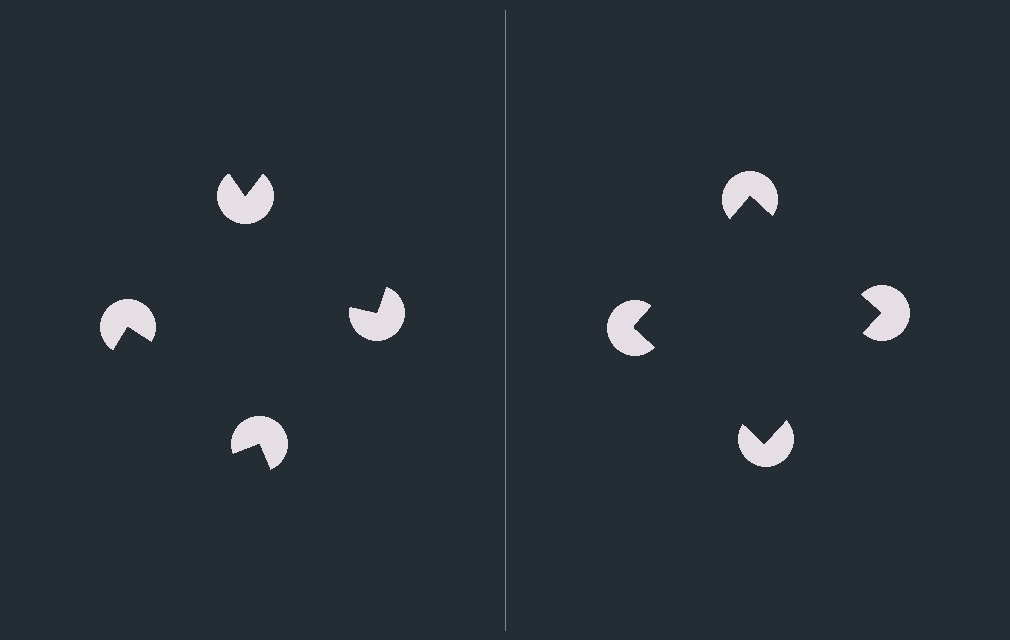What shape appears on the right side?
An illusory square.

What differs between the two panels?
The pac-man discs are positioned identically on both sides; only the wedge orientations differ. On the right they align to a square; on the left they are misaligned.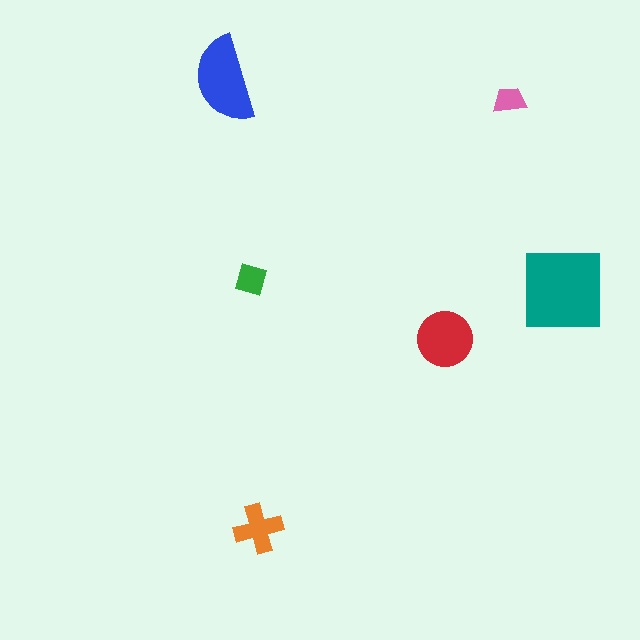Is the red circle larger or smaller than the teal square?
Smaller.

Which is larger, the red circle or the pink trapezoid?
The red circle.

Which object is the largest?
The teal square.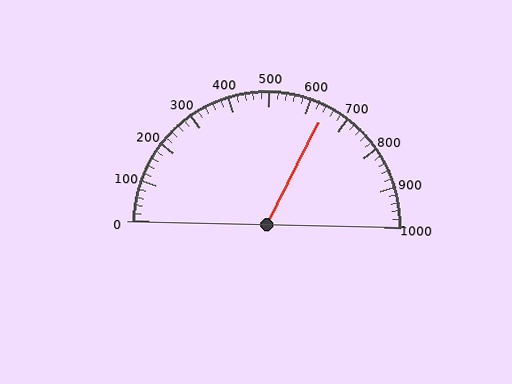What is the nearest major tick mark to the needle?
The nearest major tick mark is 600.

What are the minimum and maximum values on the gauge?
The gauge ranges from 0 to 1000.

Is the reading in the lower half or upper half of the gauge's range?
The reading is in the upper half of the range (0 to 1000).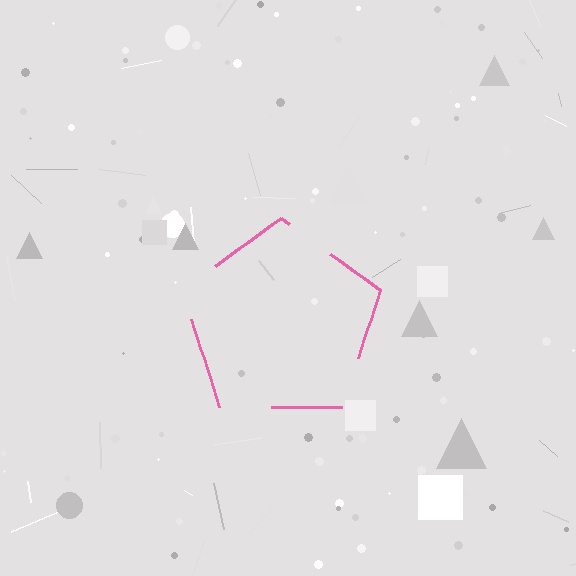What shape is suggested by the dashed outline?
The dashed outline suggests a pentagon.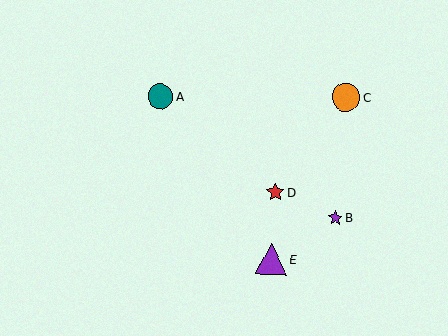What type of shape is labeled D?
Shape D is a red star.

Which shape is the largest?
The purple triangle (labeled E) is the largest.